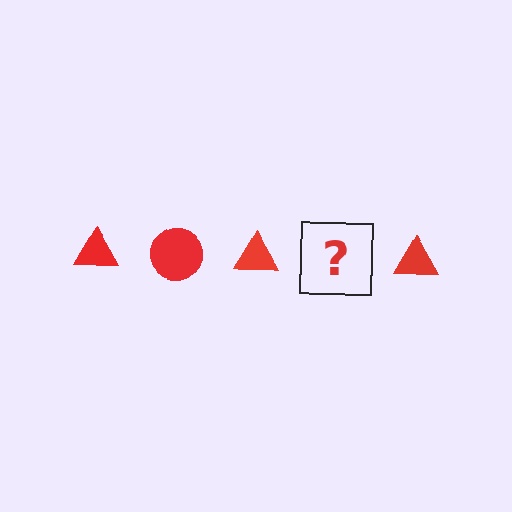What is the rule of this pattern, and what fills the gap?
The rule is that the pattern cycles through triangle, circle shapes in red. The gap should be filled with a red circle.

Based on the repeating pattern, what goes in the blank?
The blank should be a red circle.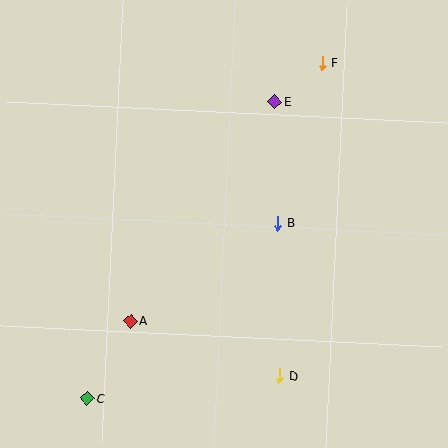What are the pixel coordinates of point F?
Point F is at (322, 63).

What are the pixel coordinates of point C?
Point C is at (87, 399).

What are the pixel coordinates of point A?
Point A is at (131, 321).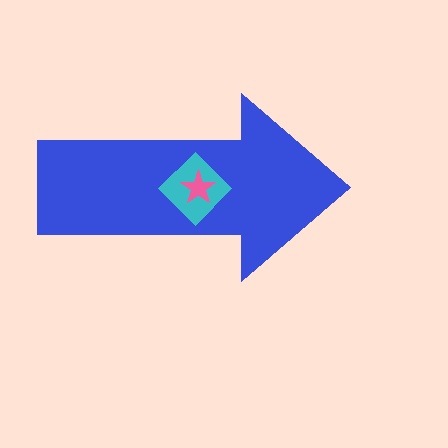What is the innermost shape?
The pink star.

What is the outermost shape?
The blue arrow.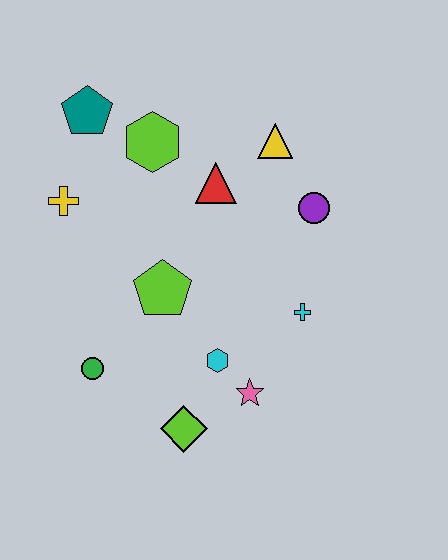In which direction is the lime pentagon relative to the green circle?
The lime pentagon is above the green circle.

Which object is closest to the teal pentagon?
The lime hexagon is closest to the teal pentagon.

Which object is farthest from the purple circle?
The green circle is farthest from the purple circle.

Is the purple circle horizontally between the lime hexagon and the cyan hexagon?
No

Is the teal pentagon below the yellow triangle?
No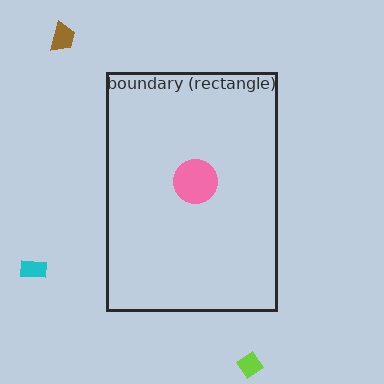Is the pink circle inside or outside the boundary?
Inside.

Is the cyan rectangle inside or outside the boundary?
Outside.